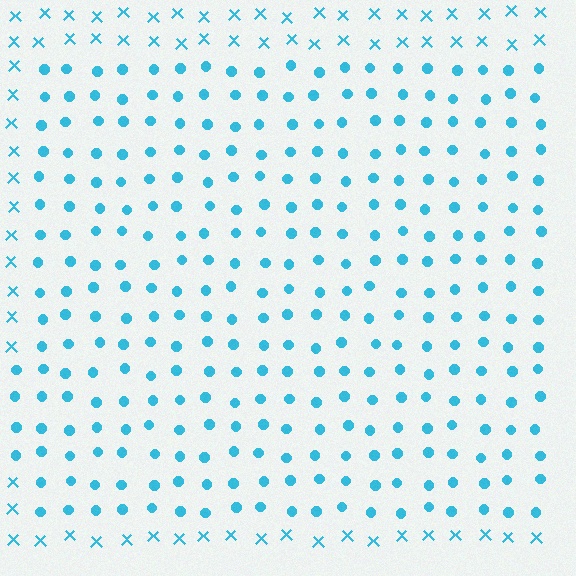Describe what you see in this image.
The image is filled with small cyan elements arranged in a uniform grid. A rectangle-shaped region contains circles, while the surrounding area contains X marks. The boundary is defined purely by the change in element shape.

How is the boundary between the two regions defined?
The boundary is defined by a change in element shape: circles inside vs. X marks outside. All elements share the same color and spacing.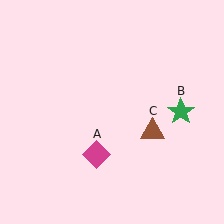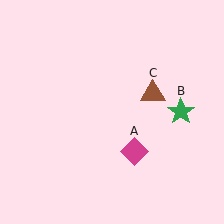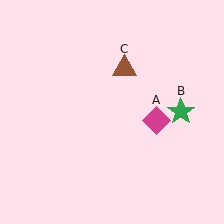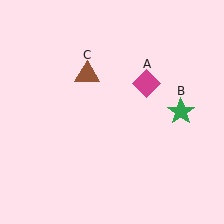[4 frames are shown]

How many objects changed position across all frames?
2 objects changed position: magenta diamond (object A), brown triangle (object C).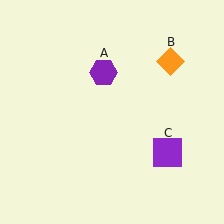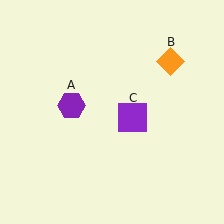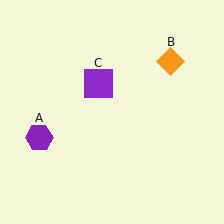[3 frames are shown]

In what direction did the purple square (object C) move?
The purple square (object C) moved up and to the left.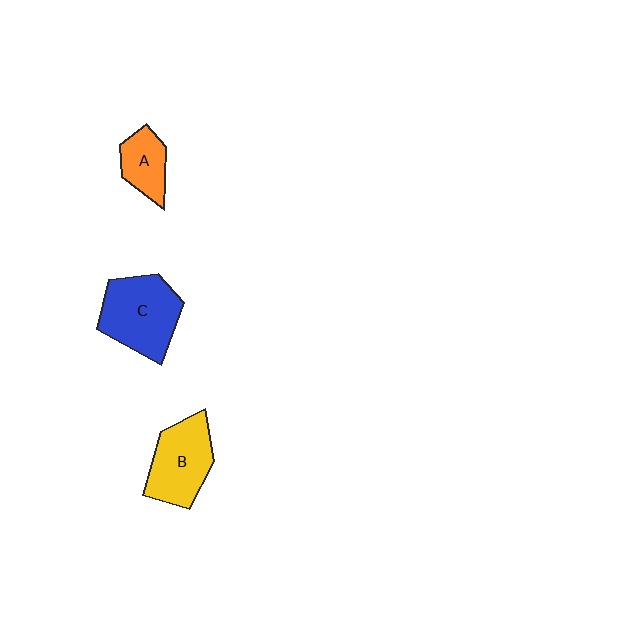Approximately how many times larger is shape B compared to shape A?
Approximately 1.7 times.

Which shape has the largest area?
Shape C (blue).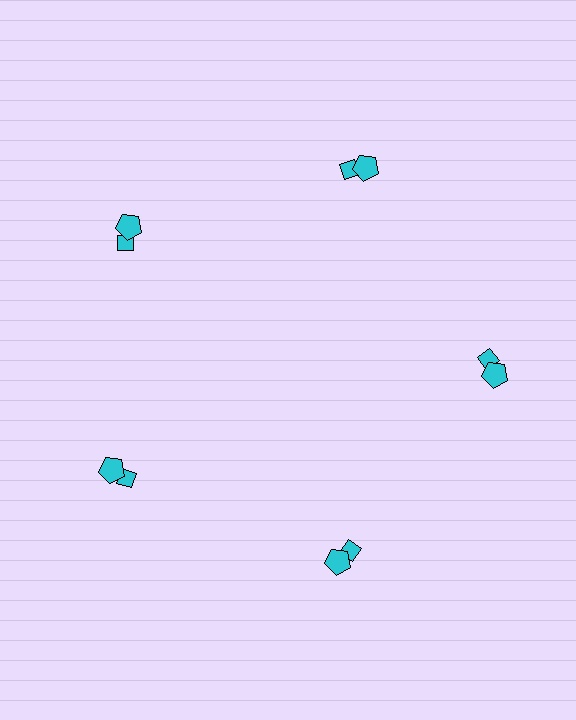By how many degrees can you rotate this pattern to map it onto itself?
The pattern maps onto itself every 72 degrees of rotation.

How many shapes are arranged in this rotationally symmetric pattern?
There are 10 shapes, arranged in 5 groups of 2.